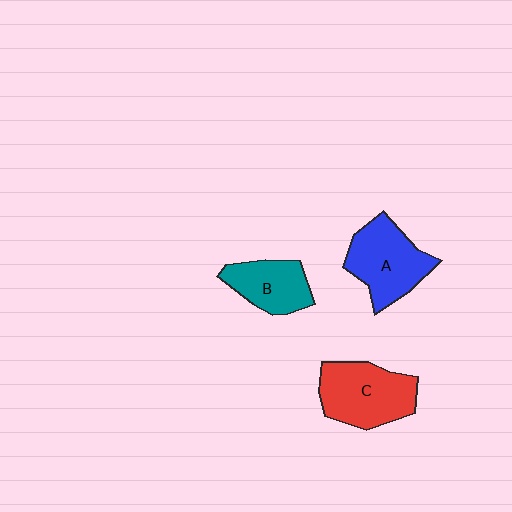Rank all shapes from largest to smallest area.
From largest to smallest: C (red), A (blue), B (teal).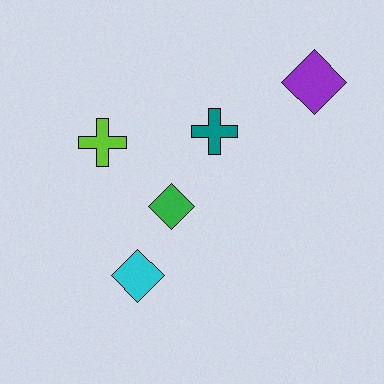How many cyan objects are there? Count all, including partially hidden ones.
There is 1 cyan object.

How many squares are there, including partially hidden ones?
There are no squares.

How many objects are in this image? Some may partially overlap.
There are 5 objects.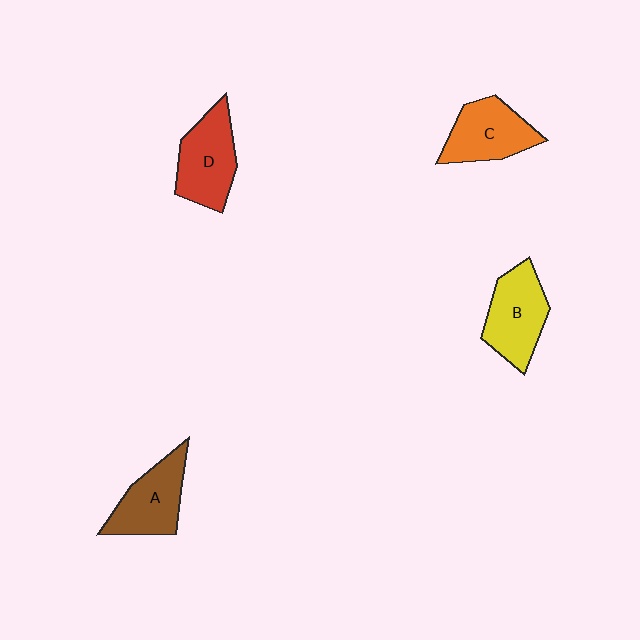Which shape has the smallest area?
Shape A (brown).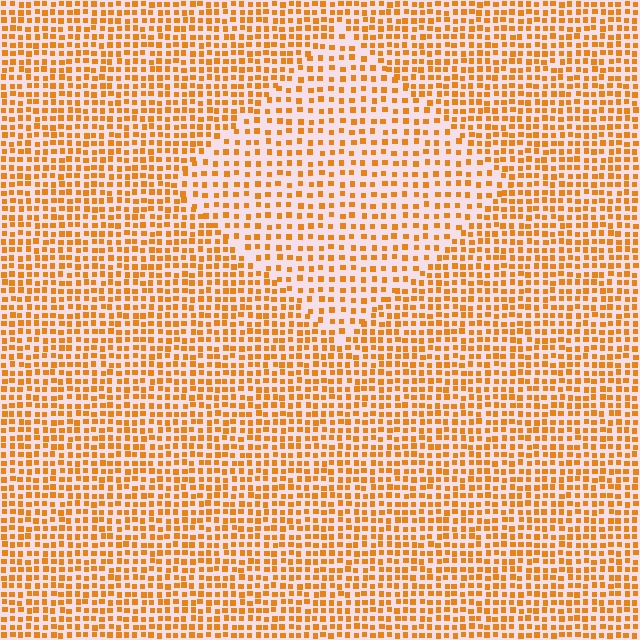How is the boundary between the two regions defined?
The boundary is defined by a change in element density (approximately 1.7x ratio). All elements are the same color, size, and shape.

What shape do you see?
I see a diamond.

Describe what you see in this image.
The image contains small orange elements arranged at two different densities. A diamond-shaped region is visible where the elements are less densely packed than the surrounding area.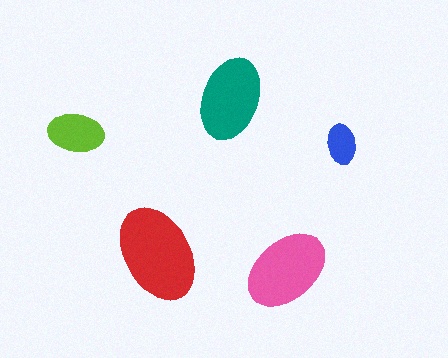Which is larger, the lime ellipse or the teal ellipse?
The teal one.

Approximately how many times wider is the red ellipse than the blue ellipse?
About 2.5 times wider.